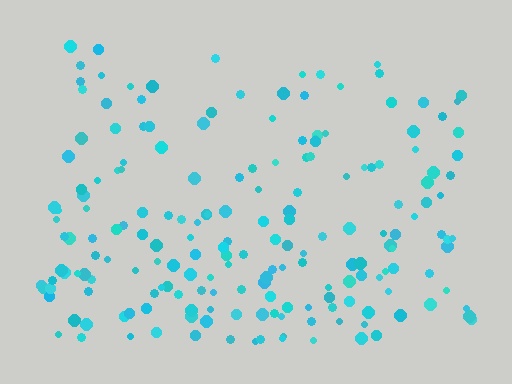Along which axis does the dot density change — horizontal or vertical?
Vertical.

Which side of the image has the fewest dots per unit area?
The top.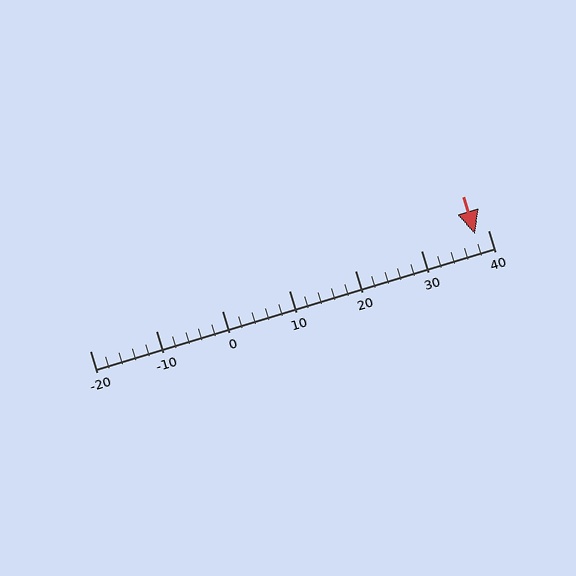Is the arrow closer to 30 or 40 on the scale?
The arrow is closer to 40.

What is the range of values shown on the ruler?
The ruler shows values from -20 to 40.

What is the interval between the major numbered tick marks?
The major tick marks are spaced 10 units apart.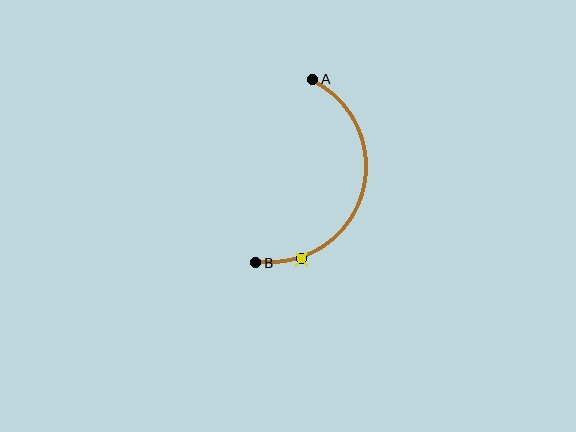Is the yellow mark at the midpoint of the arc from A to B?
No. The yellow mark lies on the arc but is closer to endpoint B. The arc midpoint would be at the point on the curve equidistant along the arc from both A and B.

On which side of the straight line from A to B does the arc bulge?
The arc bulges to the right of the straight line connecting A and B.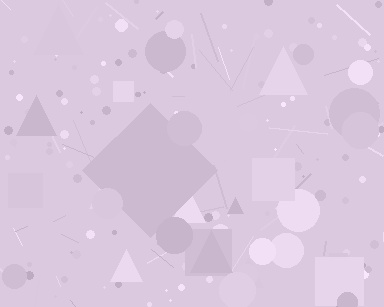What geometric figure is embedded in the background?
A diamond is embedded in the background.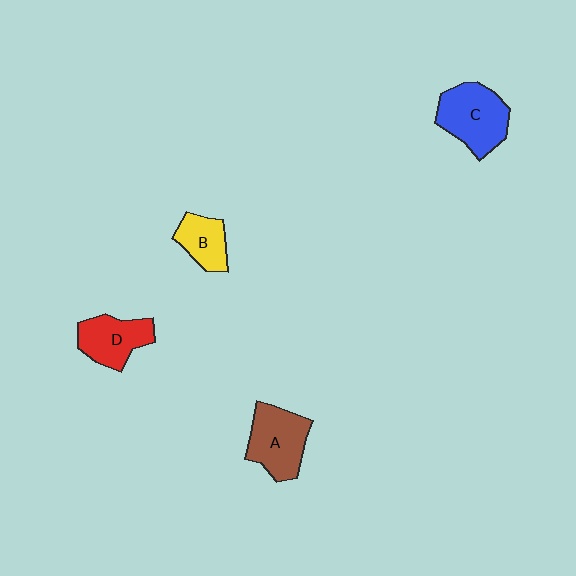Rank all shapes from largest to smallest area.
From largest to smallest: C (blue), A (brown), D (red), B (yellow).